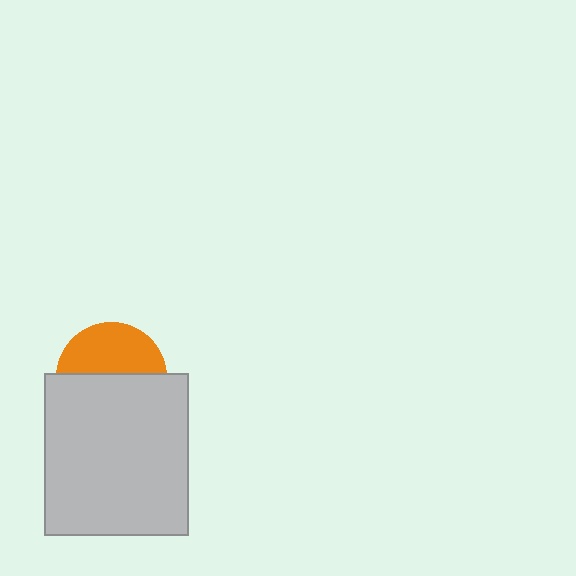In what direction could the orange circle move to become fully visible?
The orange circle could move up. That would shift it out from behind the light gray rectangle entirely.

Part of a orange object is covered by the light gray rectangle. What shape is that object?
It is a circle.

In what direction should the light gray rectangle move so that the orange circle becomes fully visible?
The light gray rectangle should move down. That is the shortest direction to clear the overlap and leave the orange circle fully visible.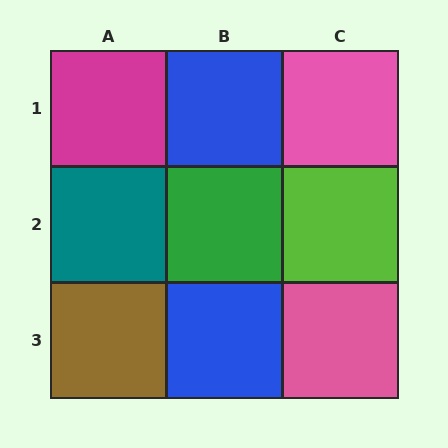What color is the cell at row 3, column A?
Brown.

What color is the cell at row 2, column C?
Lime.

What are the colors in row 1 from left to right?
Magenta, blue, pink.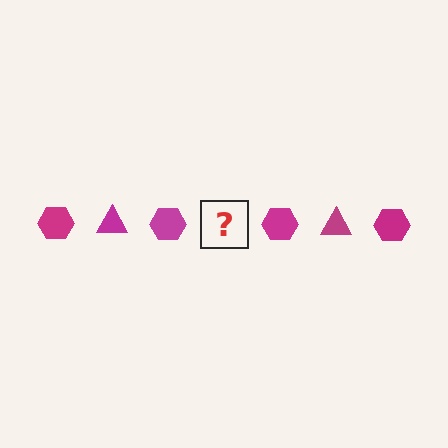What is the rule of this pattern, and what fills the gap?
The rule is that the pattern cycles through hexagon, triangle shapes in magenta. The gap should be filled with a magenta triangle.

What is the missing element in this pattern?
The missing element is a magenta triangle.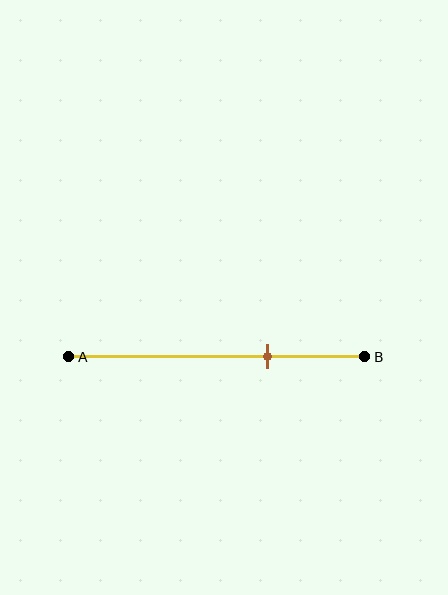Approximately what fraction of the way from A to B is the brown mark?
The brown mark is approximately 65% of the way from A to B.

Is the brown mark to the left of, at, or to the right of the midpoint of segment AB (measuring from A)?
The brown mark is to the right of the midpoint of segment AB.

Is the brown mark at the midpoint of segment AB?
No, the mark is at about 65% from A, not at the 50% midpoint.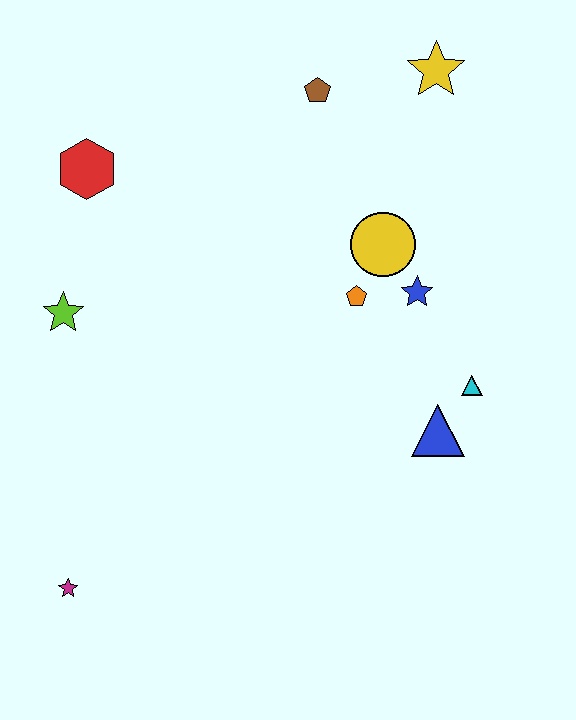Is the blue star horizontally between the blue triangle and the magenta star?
Yes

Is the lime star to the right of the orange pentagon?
No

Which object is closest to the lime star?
The red hexagon is closest to the lime star.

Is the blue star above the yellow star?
No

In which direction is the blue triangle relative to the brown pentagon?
The blue triangle is below the brown pentagon.